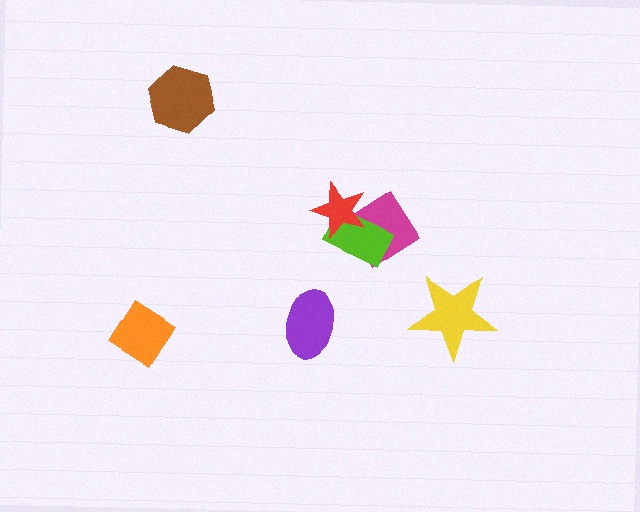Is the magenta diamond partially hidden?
Yes, it is partially covered by another shape.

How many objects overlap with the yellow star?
0 objects overlap with the yellow star.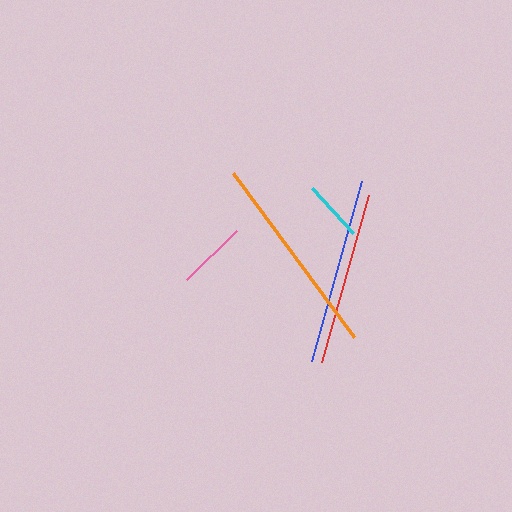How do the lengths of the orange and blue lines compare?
The orange and blue lines are approximately the same length.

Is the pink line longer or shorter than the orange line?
The orange line is longer than the pink line.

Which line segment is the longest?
The orange line is the longest at approximately 204 pixels.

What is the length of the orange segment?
The orange segment is approximately 204 pixels long.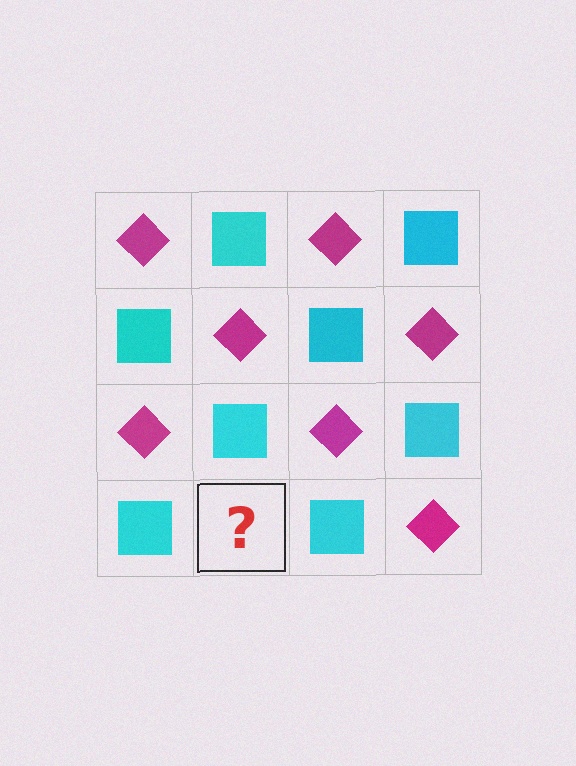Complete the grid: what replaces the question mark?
The question mark should be replaced with a magenta diamond.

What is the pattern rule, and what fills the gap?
The rule is that it alternates magenta diamond and cyan square in a checkerboard pattern. The gap should be filled with a magenta diamond.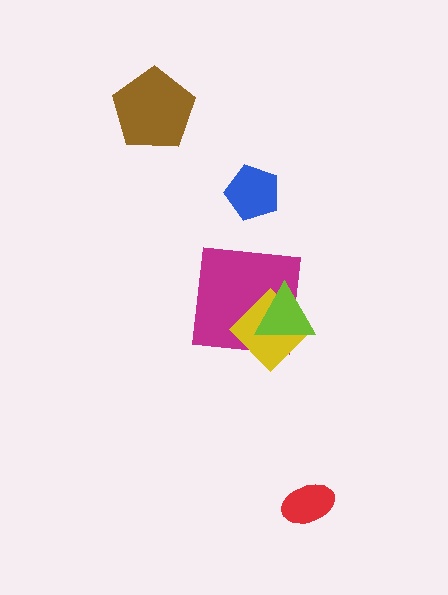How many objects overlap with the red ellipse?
0 objects overlap with the red ellipse.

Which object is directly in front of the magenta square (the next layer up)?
The yellow diamond is directly in front of the magenta square.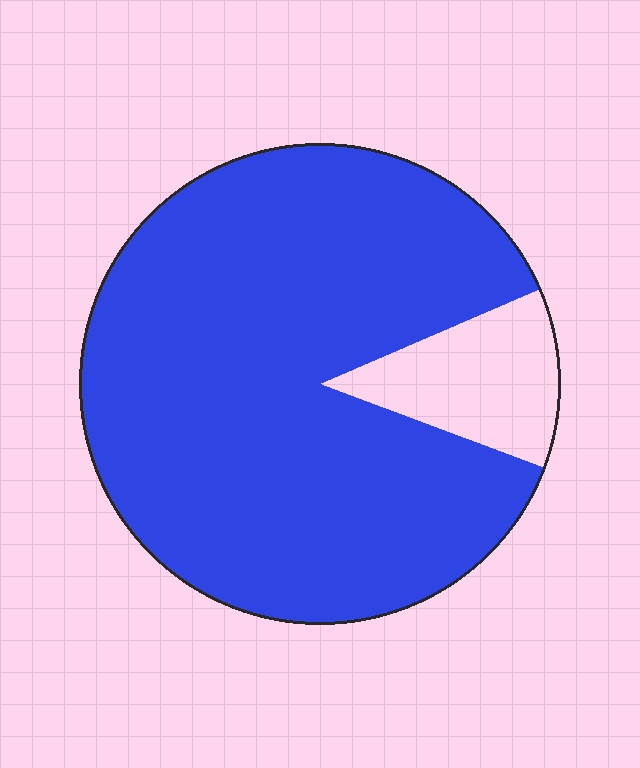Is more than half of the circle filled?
Yes.